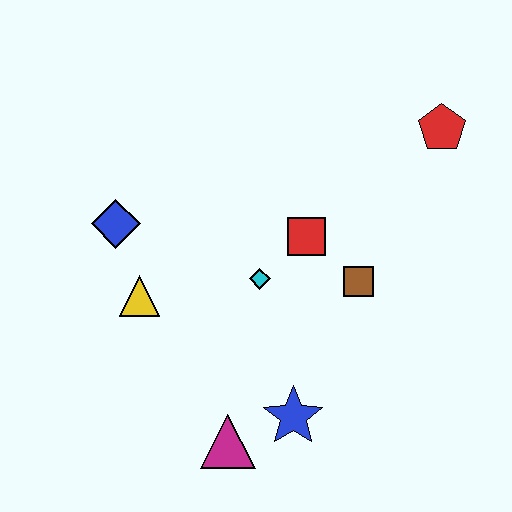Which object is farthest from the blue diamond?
The red pentagon is farthest from the blue diamond.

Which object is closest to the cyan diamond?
The red square is closest to the cyan diamond.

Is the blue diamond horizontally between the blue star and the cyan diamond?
No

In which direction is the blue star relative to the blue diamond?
The blue star is below the blue diamond.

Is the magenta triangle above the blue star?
No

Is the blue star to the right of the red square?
No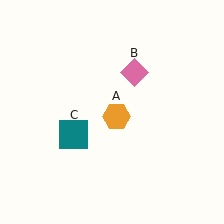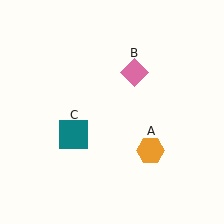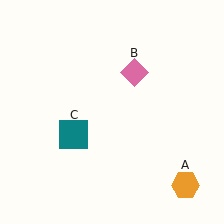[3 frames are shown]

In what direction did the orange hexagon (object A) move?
The orange hexagon (object A) moved down and to the right.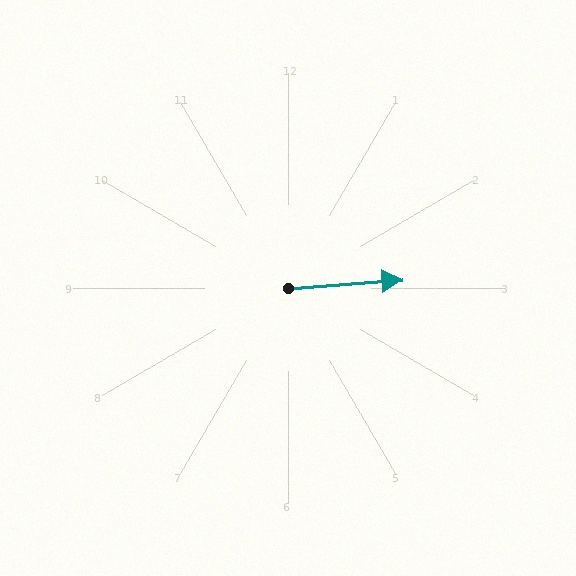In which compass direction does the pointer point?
East.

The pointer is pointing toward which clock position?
Roughly 3 o'clock.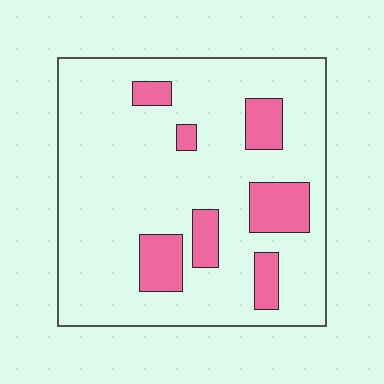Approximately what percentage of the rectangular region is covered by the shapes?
Approximately 15%.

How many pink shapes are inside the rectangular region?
7.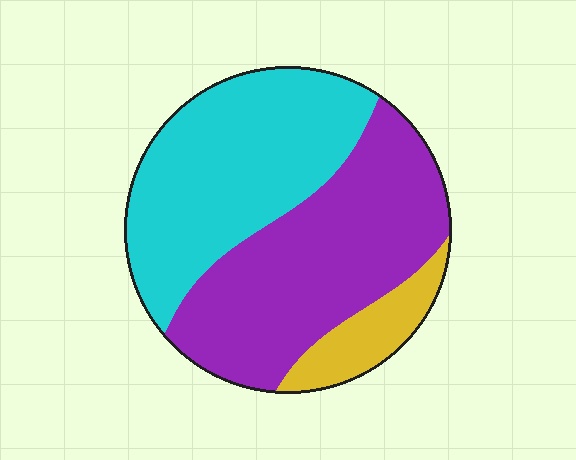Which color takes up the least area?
Yellow, at roughly 10%.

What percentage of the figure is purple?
Purple takes up between a quarter and a half of the figure.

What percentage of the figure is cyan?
Cyan takes up about two fifths (2/5) of the figure.